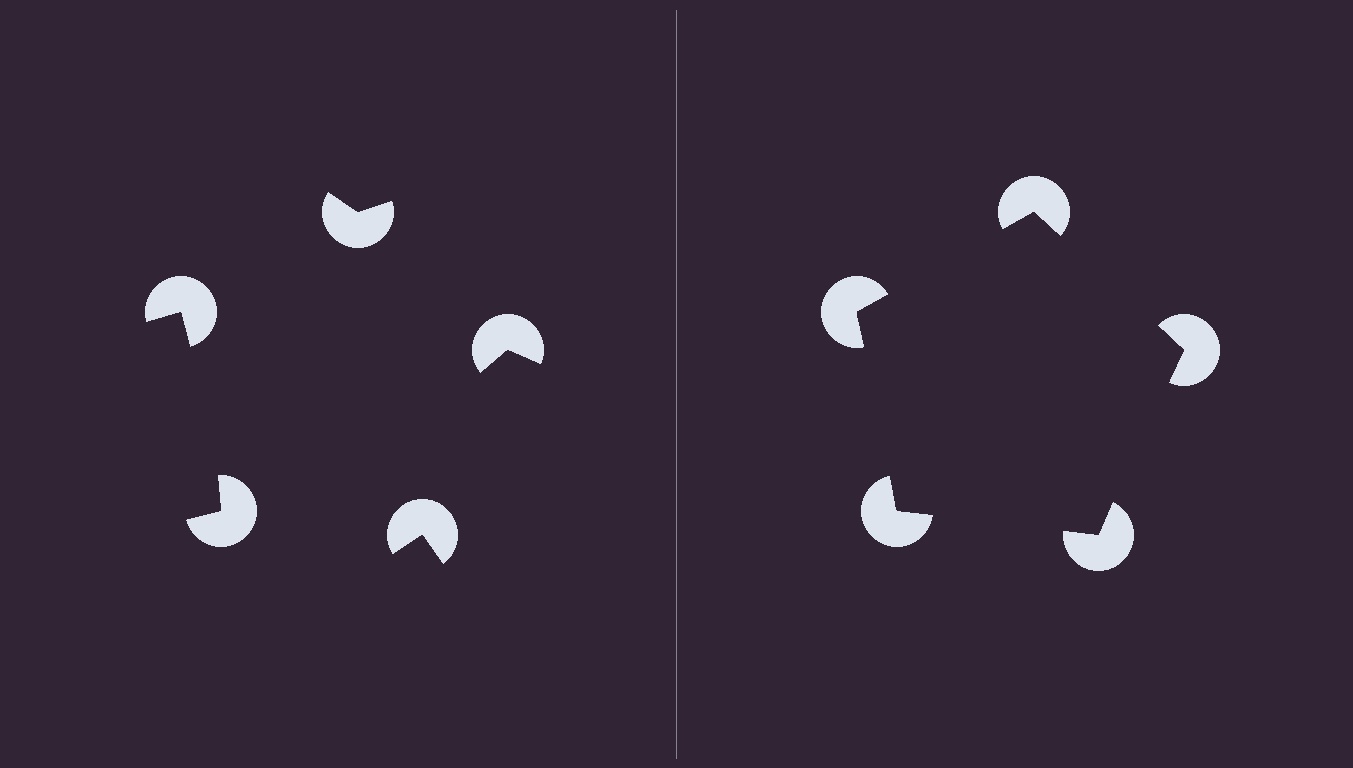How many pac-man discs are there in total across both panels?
10 — 5 on each side.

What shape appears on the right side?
An illusory pentagon.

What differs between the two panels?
The pac-man discs are positioned identically on both sides; only the wedge orientations differ. On the right they align to a pentagon; on the left they are misaligned.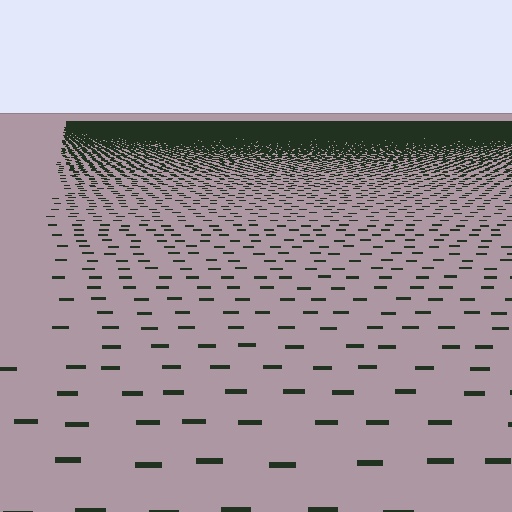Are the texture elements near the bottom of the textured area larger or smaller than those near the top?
Larger. Near the bottom, elements are closer to the viewer and appear at a bigger on-screen size.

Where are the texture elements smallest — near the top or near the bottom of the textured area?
Near the top.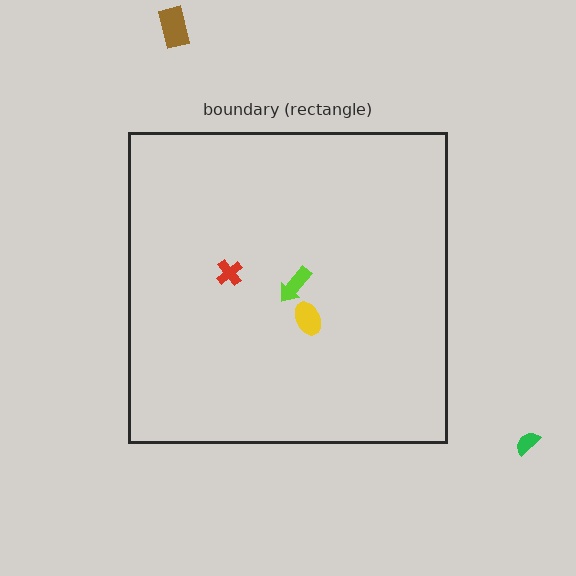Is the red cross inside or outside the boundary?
Inside.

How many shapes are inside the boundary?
3 inside, 2 outside.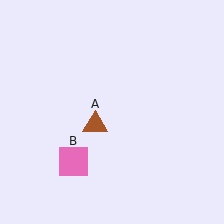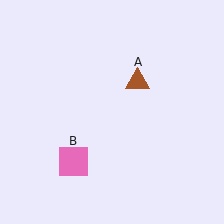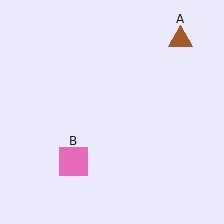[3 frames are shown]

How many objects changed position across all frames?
1 object changed position: brown triangle (object A).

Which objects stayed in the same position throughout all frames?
Pink square (object B) remained stationary.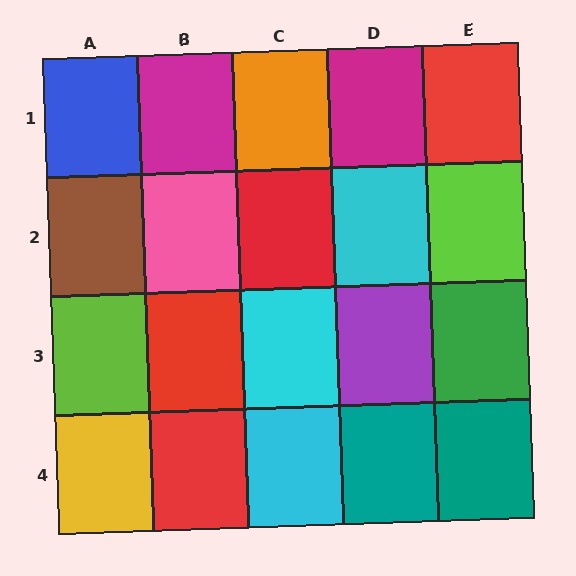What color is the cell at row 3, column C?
Cyan.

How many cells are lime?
2 cells are lime.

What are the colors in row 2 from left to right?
Brown, pink, red, cyan, lime.